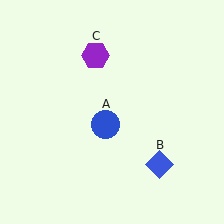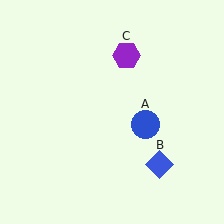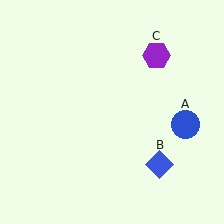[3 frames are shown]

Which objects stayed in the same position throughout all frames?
Blue diamond (object B) remained stationary.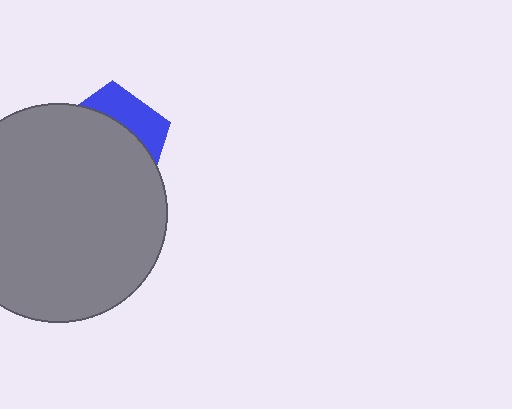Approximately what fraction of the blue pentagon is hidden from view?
Roughly 70% of the blue pentagon is hidden behind the gray circle.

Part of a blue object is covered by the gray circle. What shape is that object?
It is a pentagon.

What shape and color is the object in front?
The object in front is a gray circle.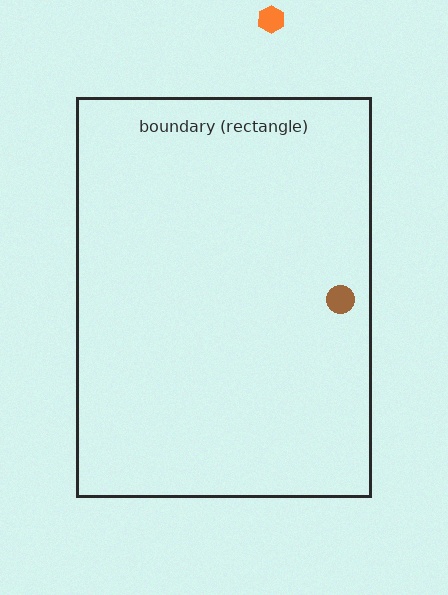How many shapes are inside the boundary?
1 inside, 1 outside.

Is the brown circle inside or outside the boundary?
Inside.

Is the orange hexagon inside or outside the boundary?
Outside.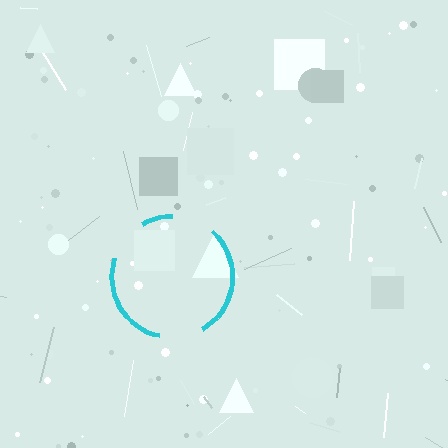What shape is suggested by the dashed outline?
The dashed outline suggests a circle.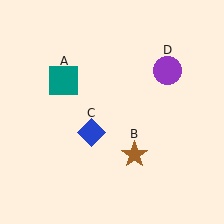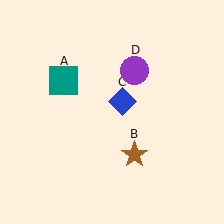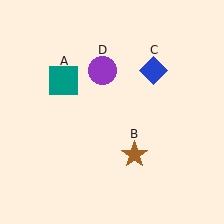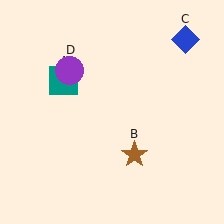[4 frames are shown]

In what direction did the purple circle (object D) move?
The purple circle (object D) moved left.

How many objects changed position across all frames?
2 objects changed position: blue diamond (object C), purple circle (object D).